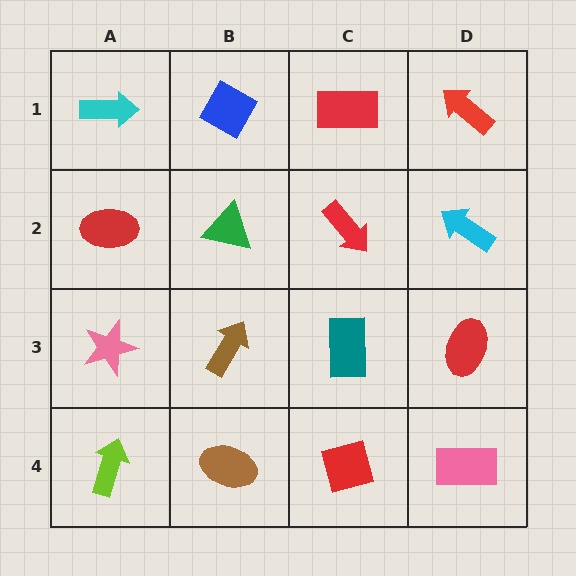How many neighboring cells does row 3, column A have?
3.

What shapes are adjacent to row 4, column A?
A pink star (row 3, column A), a brown ellipse (row 4, column B).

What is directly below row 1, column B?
A green triangle.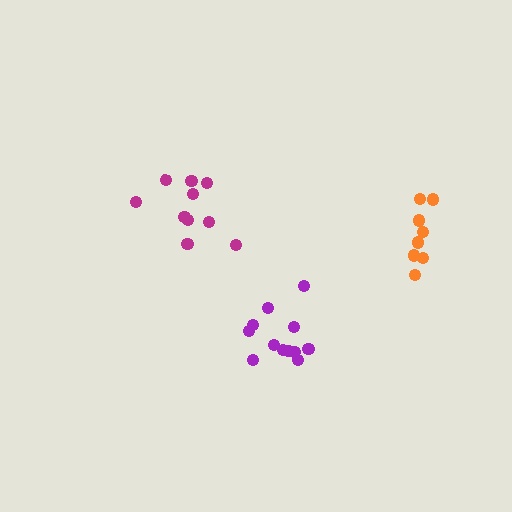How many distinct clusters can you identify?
There are 3 distinct clusters.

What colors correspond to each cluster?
The clusters are colored: purple, orange, magenta.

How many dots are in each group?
Group 1: 12 dots, Group 2: 8 dots, Group 3: 10 dots (30 total).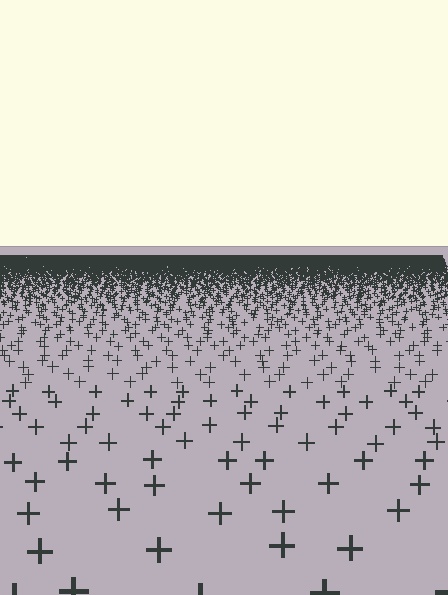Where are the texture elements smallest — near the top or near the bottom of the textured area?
Near the top.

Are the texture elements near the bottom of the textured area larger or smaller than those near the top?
Larger. Near the bottom, elements are closer to the viewer and appear at a bigger on-screen size.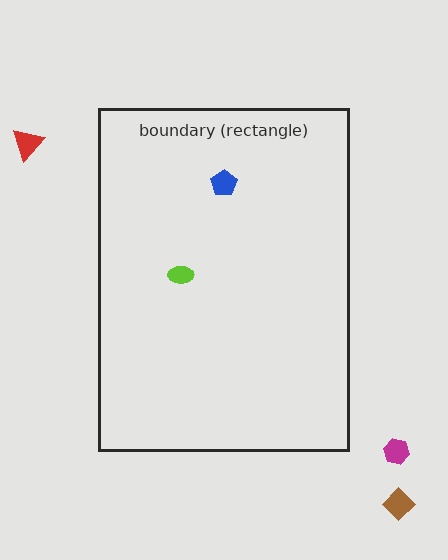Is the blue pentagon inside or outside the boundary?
Inside.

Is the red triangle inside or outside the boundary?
Outside.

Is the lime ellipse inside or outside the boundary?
Inside.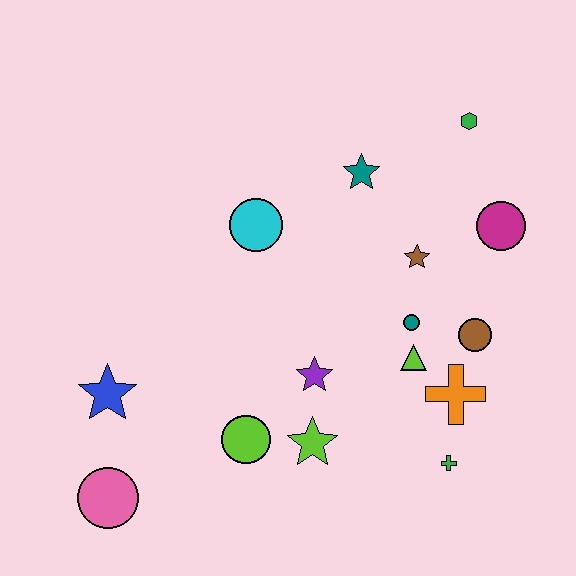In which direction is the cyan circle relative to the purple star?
The cyan circle is above the purple star.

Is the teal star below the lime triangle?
No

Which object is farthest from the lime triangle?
The pink circle is farthest from the lime triangle.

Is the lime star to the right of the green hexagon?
No